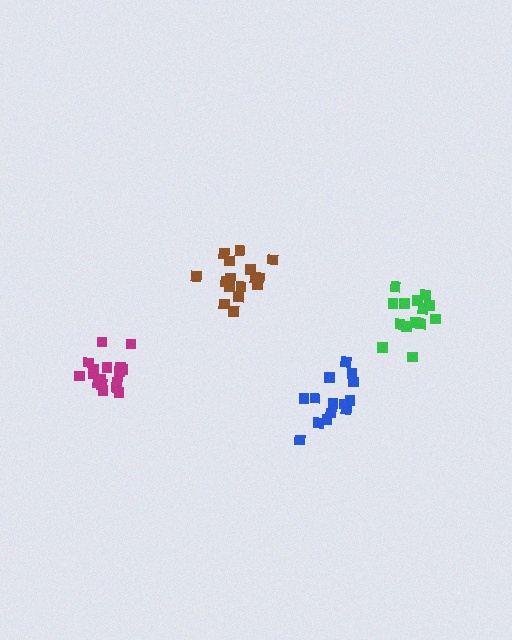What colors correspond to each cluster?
The clusters are colored: green, blue, magenta, brown.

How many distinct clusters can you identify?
There are 4 distinct clusters.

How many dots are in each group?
Group 1: 14 dots, Group 2: 14 dots, Group 3: 17 dots, Group 4: 16 dots (61 total).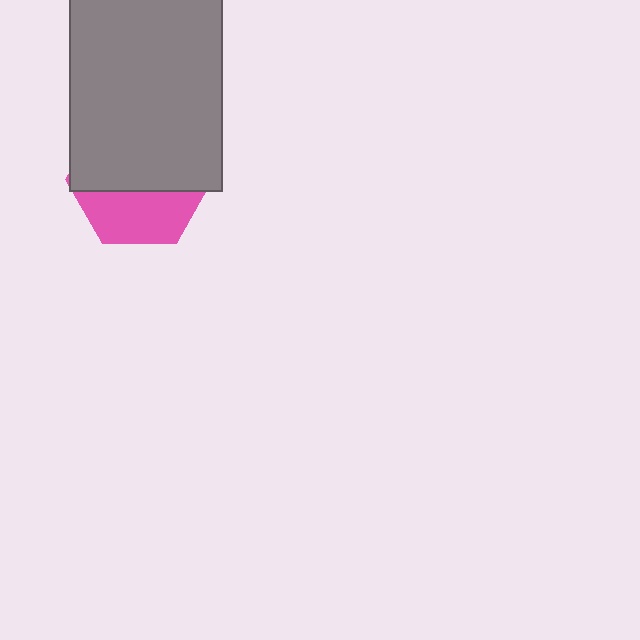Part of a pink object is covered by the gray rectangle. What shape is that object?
It is a hexagon.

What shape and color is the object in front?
The object in front is a gray rectangle.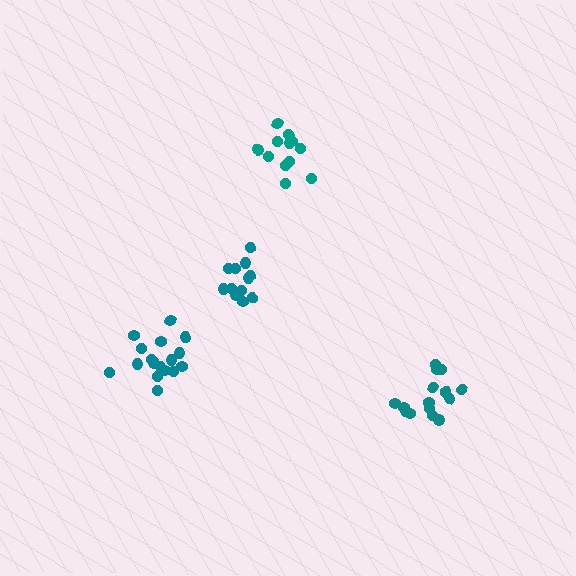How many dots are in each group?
Group 1: 17 dots, Group 2: 16 dots, Group 3: 13 dots, Group 4: 12 dots (58 total).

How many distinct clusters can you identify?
There are 4 distinct clusters.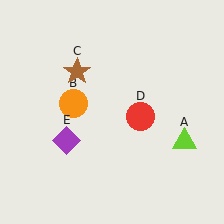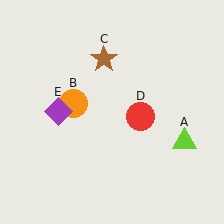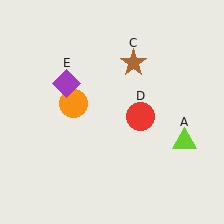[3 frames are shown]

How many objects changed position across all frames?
2 objects changed position: brown star (object C), purple diamond (object E).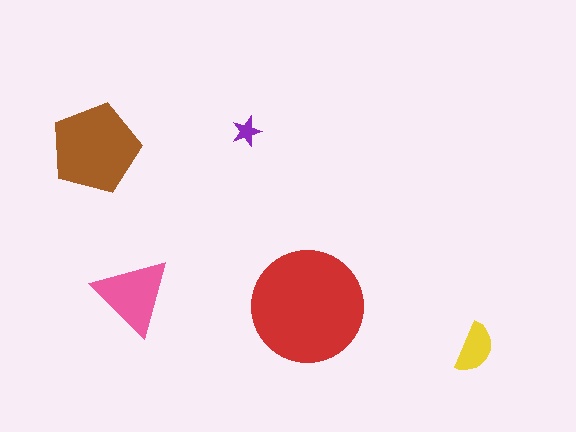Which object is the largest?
The red circle.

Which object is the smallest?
The purple star.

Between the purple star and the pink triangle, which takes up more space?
The pink triangle.